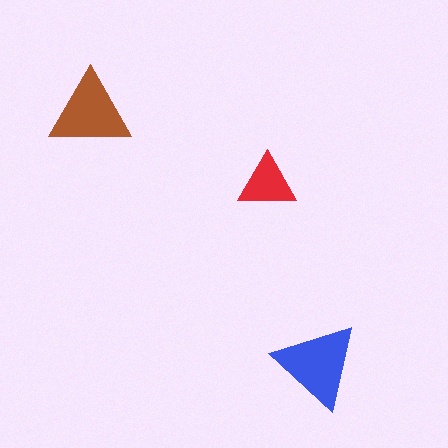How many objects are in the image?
There are 3 objects in the image.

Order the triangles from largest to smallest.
the blue one, the brown one, the red one.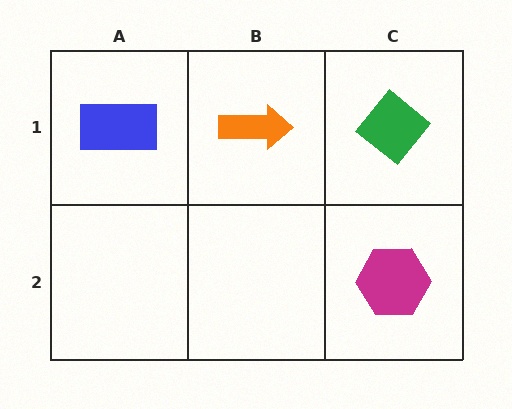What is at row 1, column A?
A blue rectangle.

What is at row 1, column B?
An orange arrow.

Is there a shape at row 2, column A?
No, that cell is empty.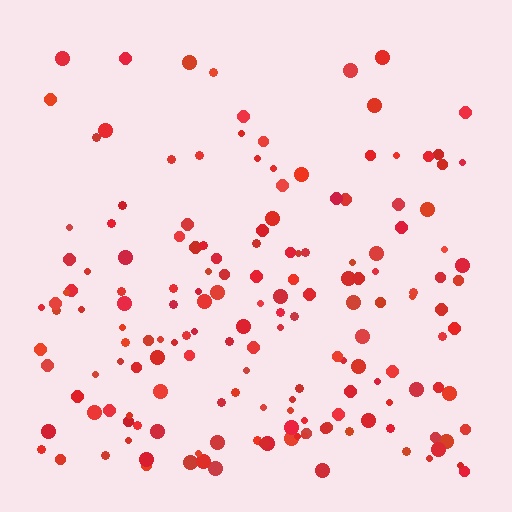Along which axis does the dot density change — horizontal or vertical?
Vertical.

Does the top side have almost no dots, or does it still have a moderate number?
Still a moderate number, just noticeably fewer than the bottom.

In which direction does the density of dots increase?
From top to bottom, with the bottom side densest.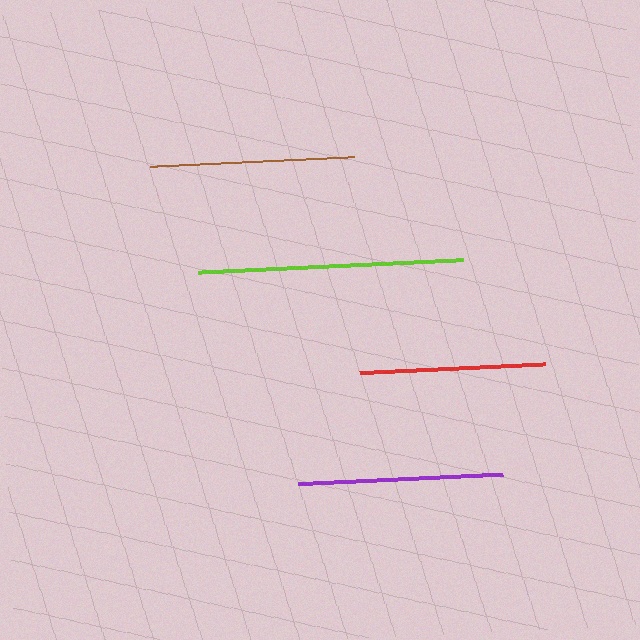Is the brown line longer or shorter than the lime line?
The lime line is longer than the brown line.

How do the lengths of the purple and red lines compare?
The purple and red lines are approximately the same length.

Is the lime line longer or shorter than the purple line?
The lime line is longer than the purple line.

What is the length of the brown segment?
The brown segment is approximately 205 pixels long.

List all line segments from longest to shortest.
From longest to shortest: lime, brown, purple, red.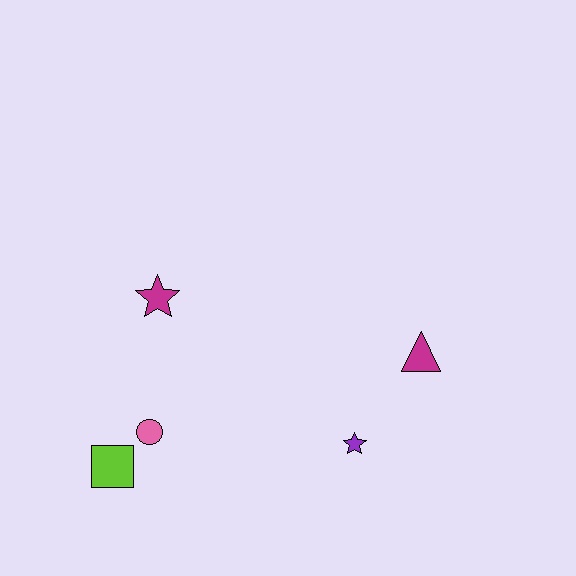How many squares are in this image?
There is 1 square.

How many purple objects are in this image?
There is 1 purple object.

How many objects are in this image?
There are 5 objects.